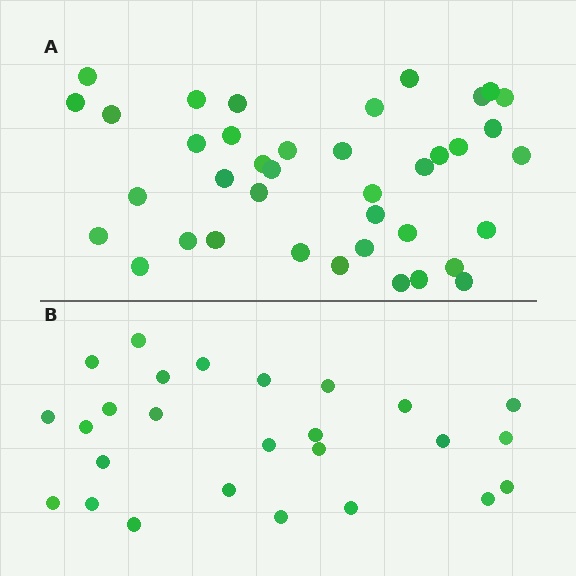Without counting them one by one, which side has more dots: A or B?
Region A (the top region) has more dots.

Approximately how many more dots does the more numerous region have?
Region A has approximately 15 more dots than region B.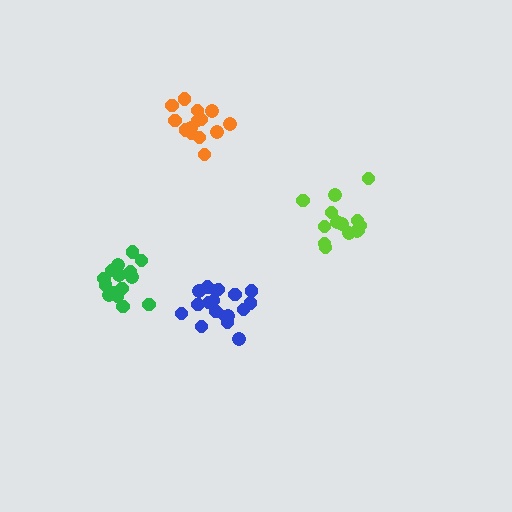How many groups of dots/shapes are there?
There are 4 groups.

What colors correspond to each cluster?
The clusters are colored: green, lime, blue, orange.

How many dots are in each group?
Group 1: 15 dots, Group 2: 14 dots, Group 3: 18 dots, Group 4: 14 dots (61 total).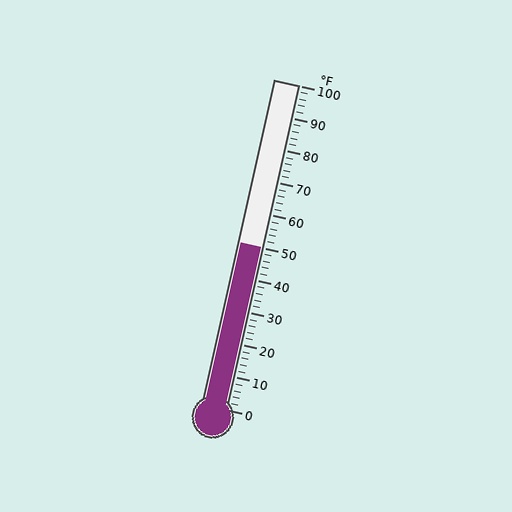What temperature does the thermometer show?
The thermometer shows approximately 50°F.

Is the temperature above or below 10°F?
The temperature is above 10°F.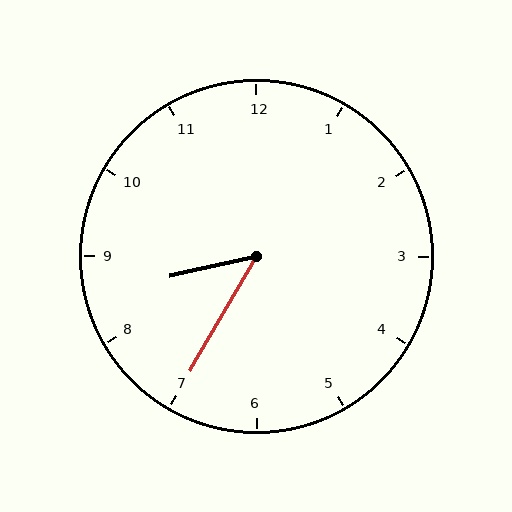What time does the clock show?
8:35.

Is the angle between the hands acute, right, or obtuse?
It is acute.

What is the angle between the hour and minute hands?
Approximately 48 degrees.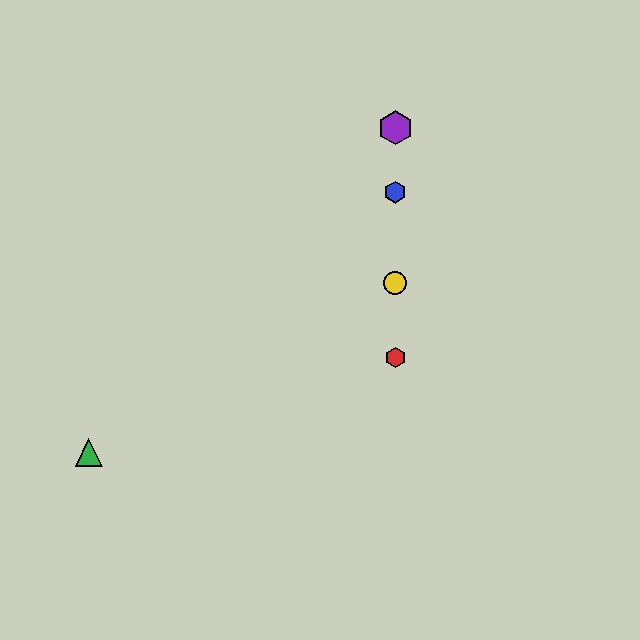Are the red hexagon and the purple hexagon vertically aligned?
Yes, both are at x≈395.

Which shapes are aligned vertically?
The red hexagon, the blue hexagon, the yellow circle, the purple hexagon are aligned vertically.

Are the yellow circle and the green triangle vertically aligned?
No, the yellow circle is at x≈395 and the green triangle is at x≈89.